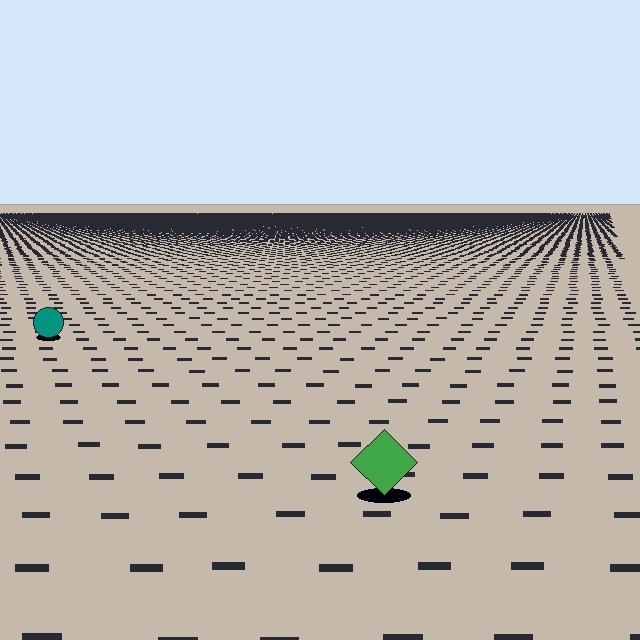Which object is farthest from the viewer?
The teal circle is farthest from the viewer. It appears smaller and the ground texture around it is denser.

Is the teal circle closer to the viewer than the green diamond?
No. The green diamond is closer — you can tell from the texture gradient: the ground texture is coarser near it.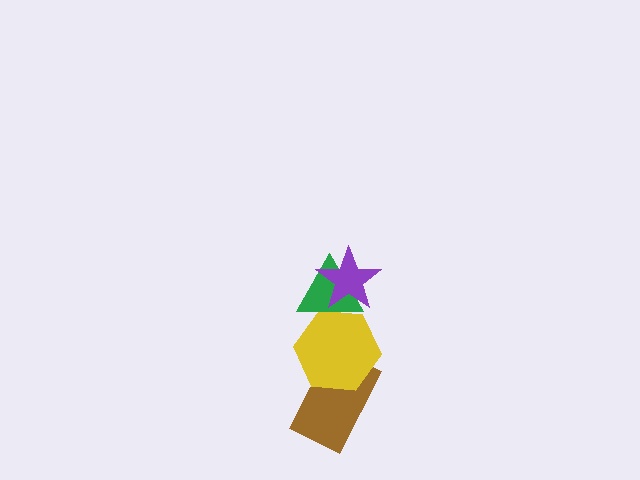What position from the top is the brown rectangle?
The brown rectangle is 4th from the top.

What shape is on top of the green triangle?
The purple star is on top of the green triangle.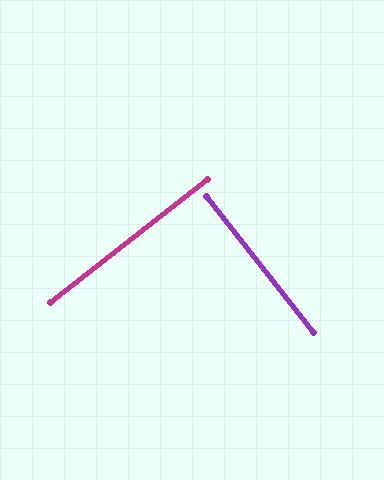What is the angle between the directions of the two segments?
Approximately 90 degrees.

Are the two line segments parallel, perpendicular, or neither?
Perpendicular — they meet at approximately 90°.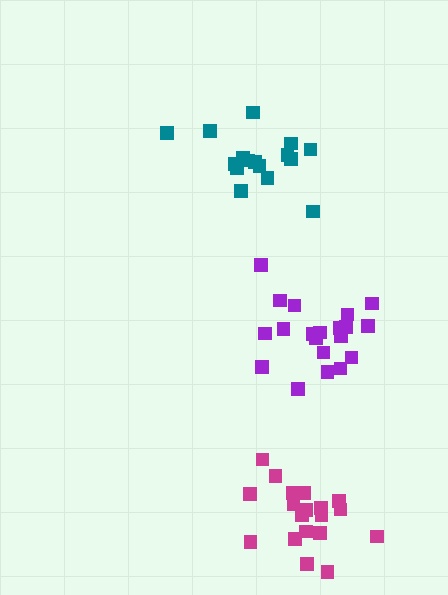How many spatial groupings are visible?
There are 3 spatial groupings.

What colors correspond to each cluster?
The clusters are colored: purple, magenta, teal.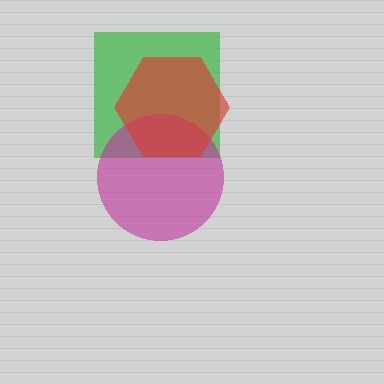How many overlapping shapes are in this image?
There are 3 overlapping shapes in the image.